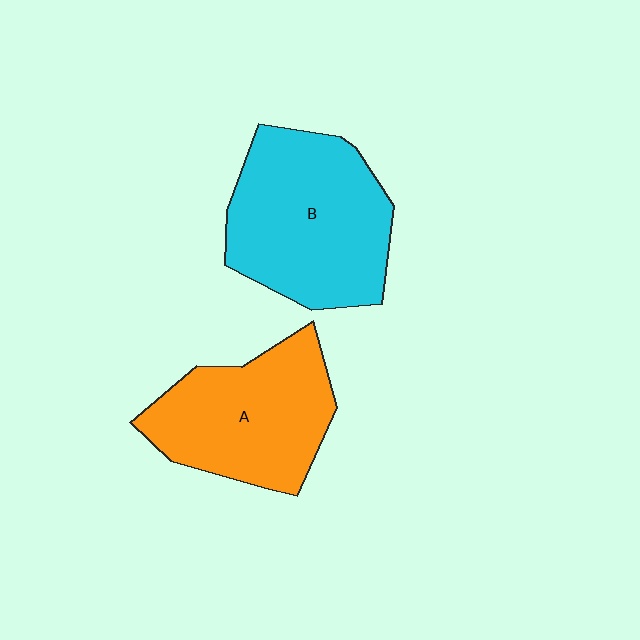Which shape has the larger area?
Shape B (cyan).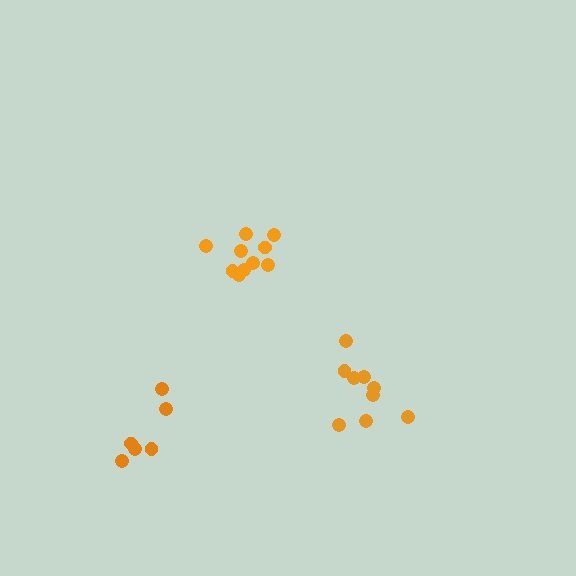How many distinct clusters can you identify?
There are 3 distinct clusters.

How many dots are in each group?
Group 1: 11 dots, Group 2: 9 dots, Group 3: 6 dots (26 total).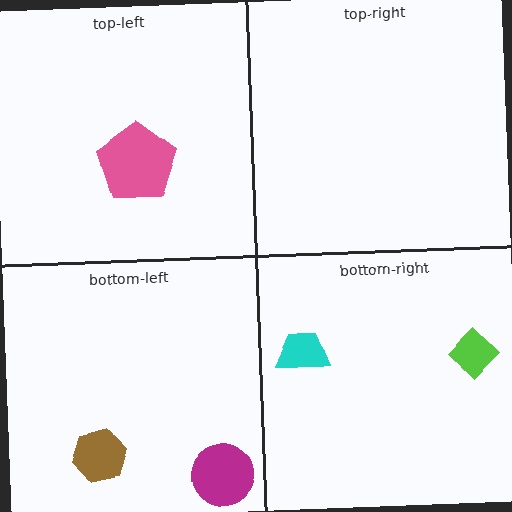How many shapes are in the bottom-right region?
2.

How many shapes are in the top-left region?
1.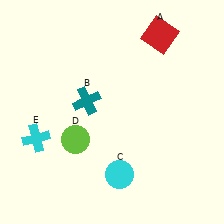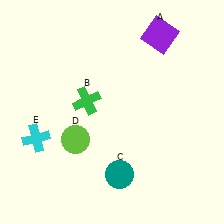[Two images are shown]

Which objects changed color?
A changed from red to purple. B changed from teal to green. C changed from cyan to teal.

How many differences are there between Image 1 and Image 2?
There are 3 differences between the two images.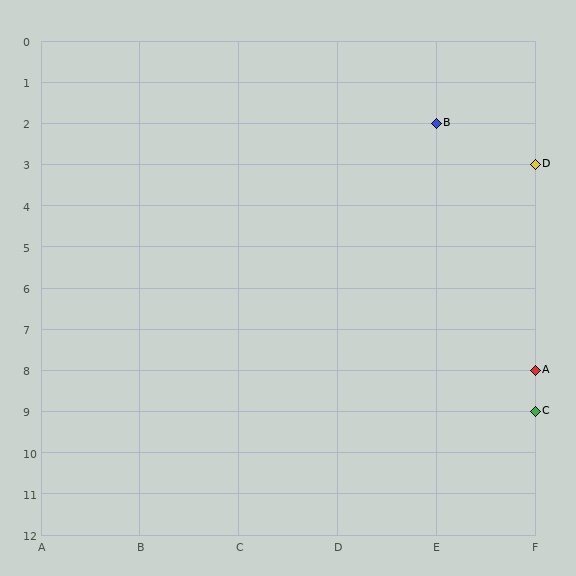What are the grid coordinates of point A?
Point A is at grid coordinates (F, 8).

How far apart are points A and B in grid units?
Points A and B are 1 column and 6 rows apart (about 6.1 grid units diagonally).